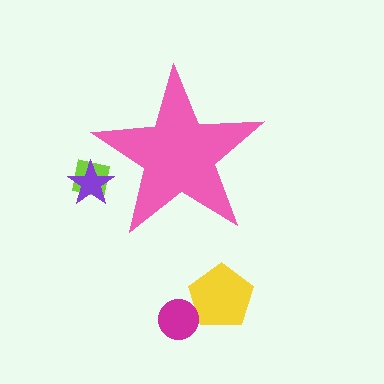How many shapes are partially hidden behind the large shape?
2 shapes are partially hidden.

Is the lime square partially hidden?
Yes, the lime square is partially hidden behind the pink star.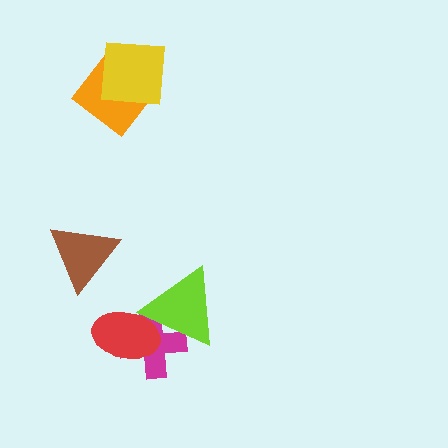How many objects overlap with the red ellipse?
2 objects overlap with the red ellipse.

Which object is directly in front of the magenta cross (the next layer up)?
The red ellipse is directly in front of the magenta cross.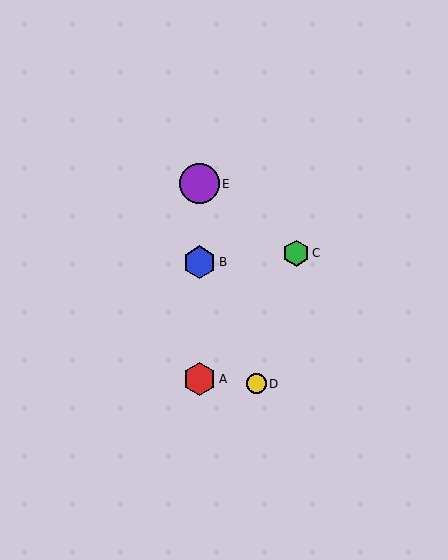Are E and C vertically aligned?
No, E is at x≈199 and C is at x≈296.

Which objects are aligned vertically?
Objects A, B, E are aligned vertically.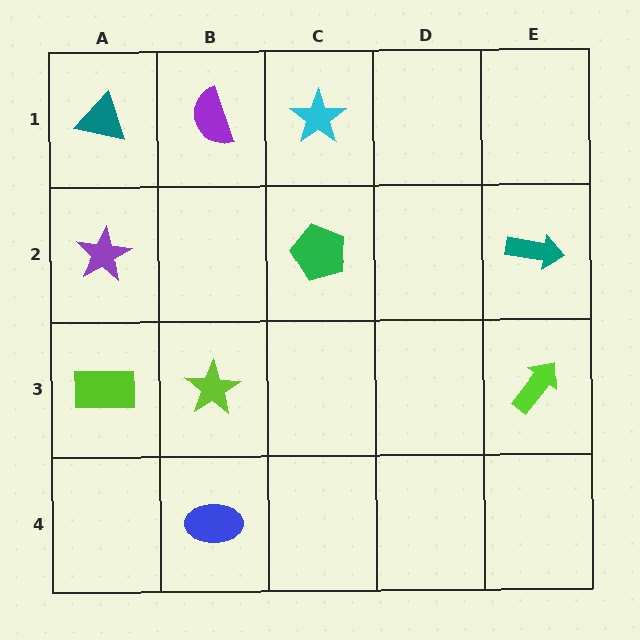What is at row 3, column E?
A lime arrow.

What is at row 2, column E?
A teal arrow.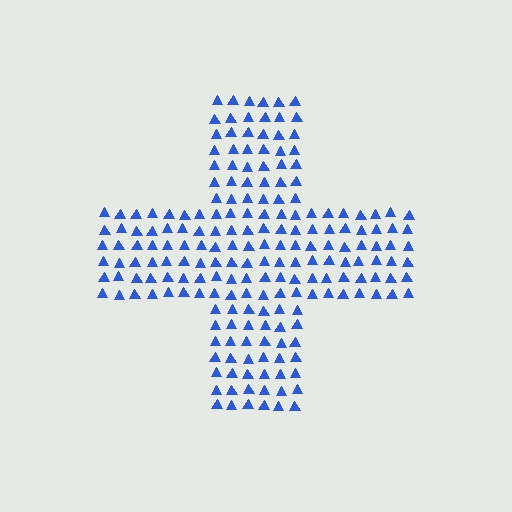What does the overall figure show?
The overall figure shows a cross.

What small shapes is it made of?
It is made of small triangles.